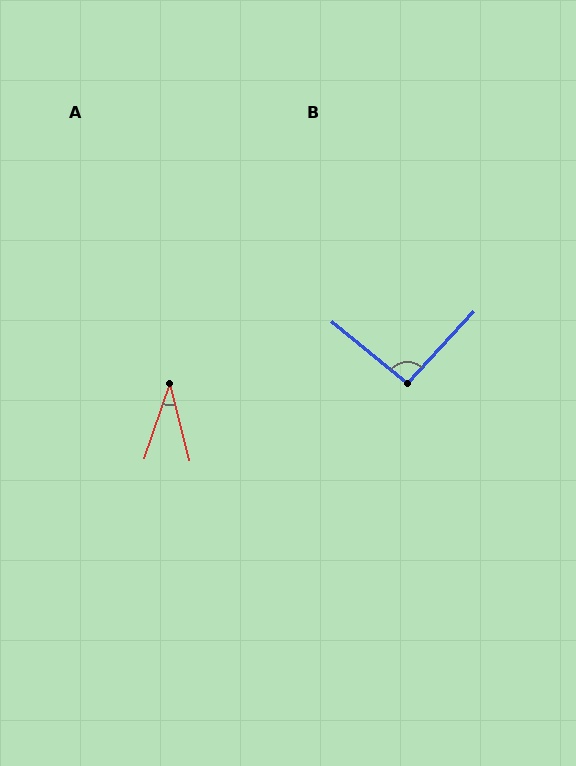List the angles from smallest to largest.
A (33°), B (94°).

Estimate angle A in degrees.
Approximately 33 degrees.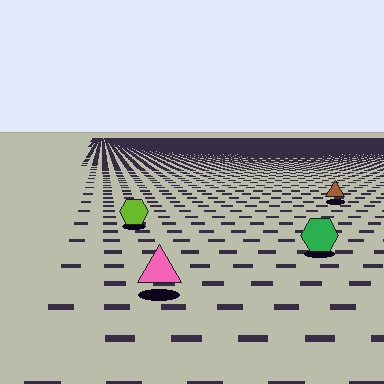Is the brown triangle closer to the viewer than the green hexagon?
No. The green hexagon is closer — you can tell from the texture gradient: the ground texture is coarser near it.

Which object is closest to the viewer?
The pink triangle is closest. The texture marks near it are larger and more spread out.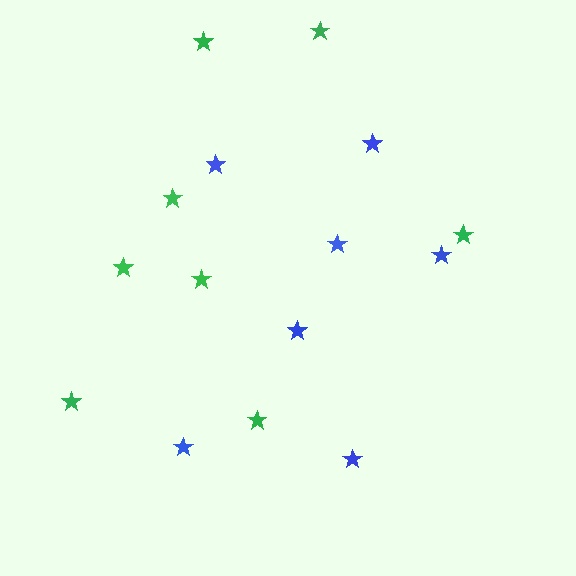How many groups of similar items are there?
There are 2 groups: one group of green stars (8) and one group of blue stars (7).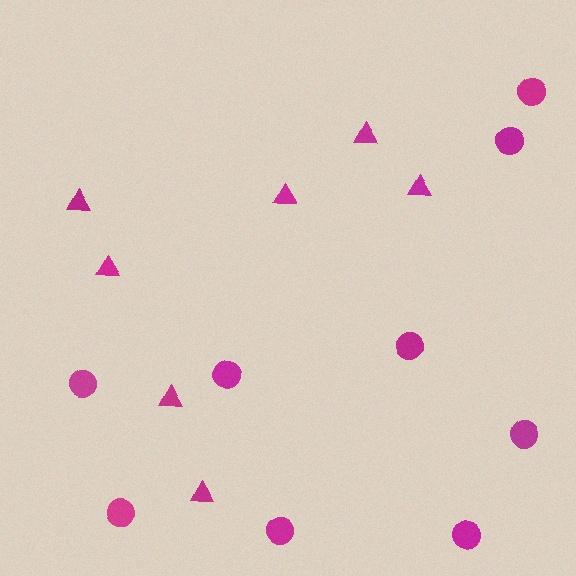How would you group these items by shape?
There are 2 groups: one group of triangles (7) and one group of circles (9).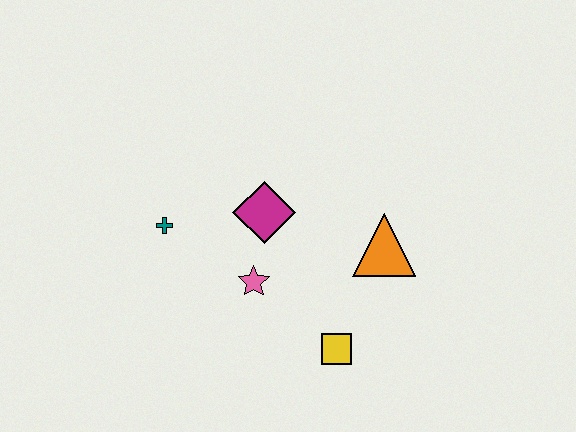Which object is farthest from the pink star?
The orange triangle is farthest from the pink star.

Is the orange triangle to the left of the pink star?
No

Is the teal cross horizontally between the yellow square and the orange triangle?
No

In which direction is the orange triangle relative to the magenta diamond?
The orange triangle is to the right of the magenta diamond.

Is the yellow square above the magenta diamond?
No